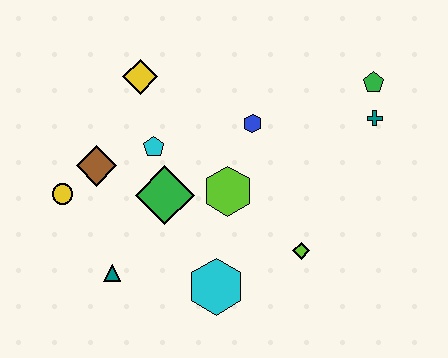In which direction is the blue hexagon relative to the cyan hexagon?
The blue hexagon is above the cyan hexagon.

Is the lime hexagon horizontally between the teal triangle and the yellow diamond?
No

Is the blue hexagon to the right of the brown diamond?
Yes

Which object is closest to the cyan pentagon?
The green diamond is closest to the cyan pentagon.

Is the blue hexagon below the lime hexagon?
No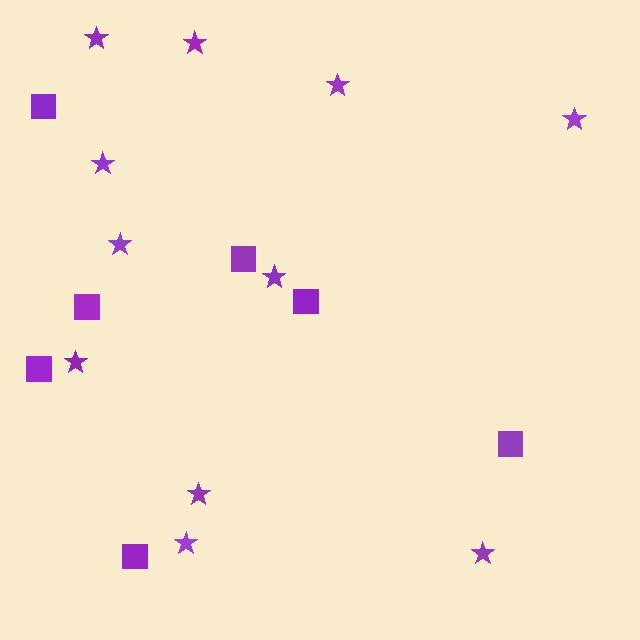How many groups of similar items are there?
There are 2 groups: one group of stars (11) and one group of squares (7).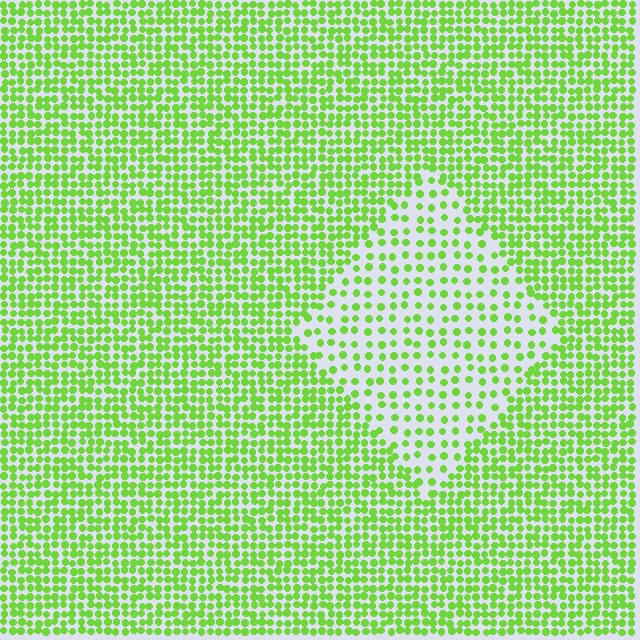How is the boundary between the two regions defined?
The boundary is defined by a change in element density (approximately 2.1x ratio). All elements are the same color, size, and shape.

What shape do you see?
I see a diamond.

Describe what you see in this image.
The image contains small lime elements arranged at two different densities. A diamond-shaped region is visible where the elements are less densely packed than the surrounding area.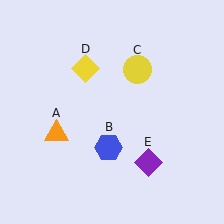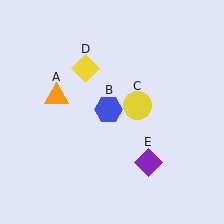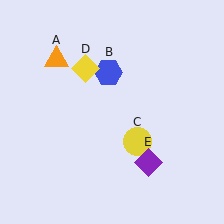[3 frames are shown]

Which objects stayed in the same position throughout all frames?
Yellow diamond (object D) and purple diamond (object E) remained stationary.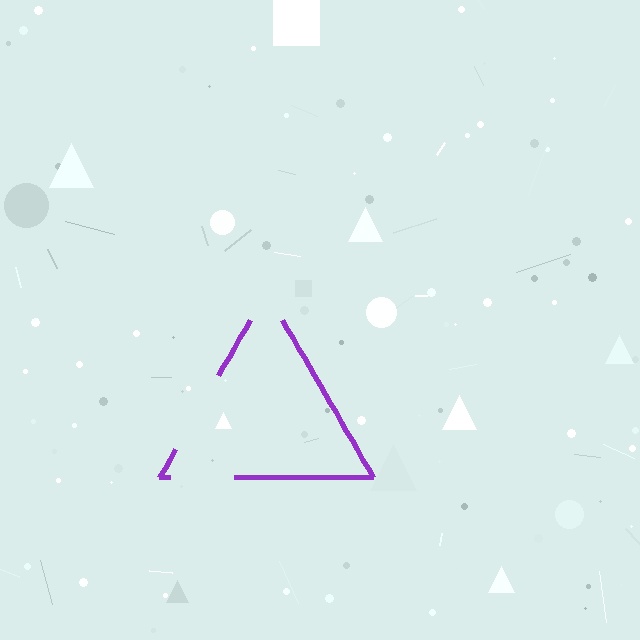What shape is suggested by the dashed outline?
The dashed outline suggests a triangle.